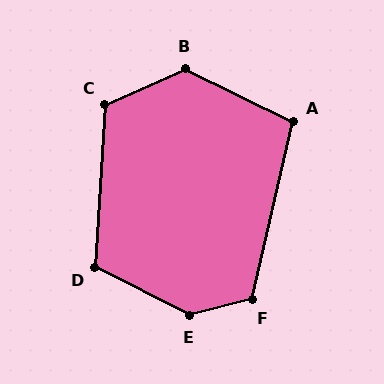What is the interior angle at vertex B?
Approximately 130 degrees (obtuse).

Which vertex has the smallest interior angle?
A, at approximately 103 degrees.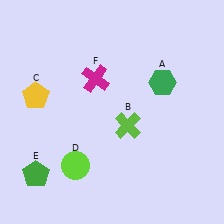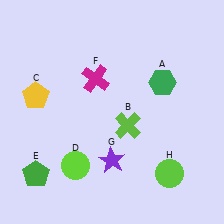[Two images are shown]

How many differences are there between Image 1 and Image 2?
There are 2 differences between the two images.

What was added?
A purple star (G), a lime circle (H) were added in Image 2.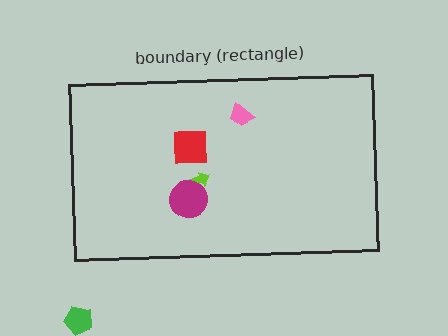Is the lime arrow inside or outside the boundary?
Inside.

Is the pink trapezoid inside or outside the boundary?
Inside.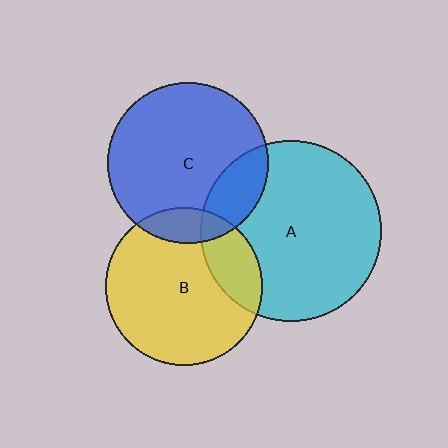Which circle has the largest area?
Circle A (cyan).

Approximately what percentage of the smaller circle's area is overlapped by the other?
Approximately 20%.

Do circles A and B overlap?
Yes.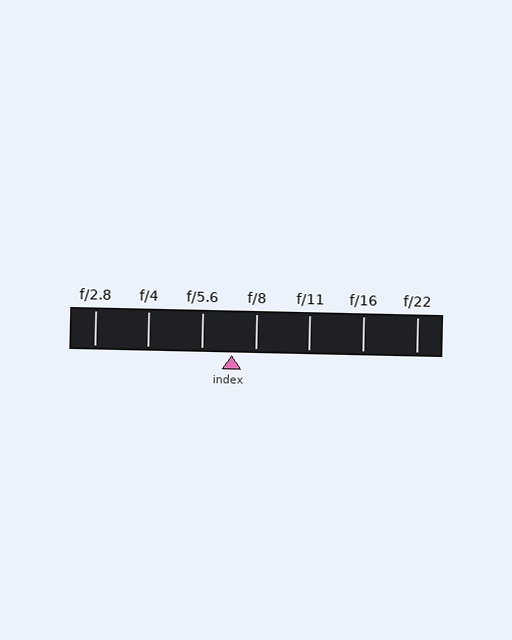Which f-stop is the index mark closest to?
The index mark is closest to f/8.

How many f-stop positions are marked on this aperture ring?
There are 7 f-stop positions marked.